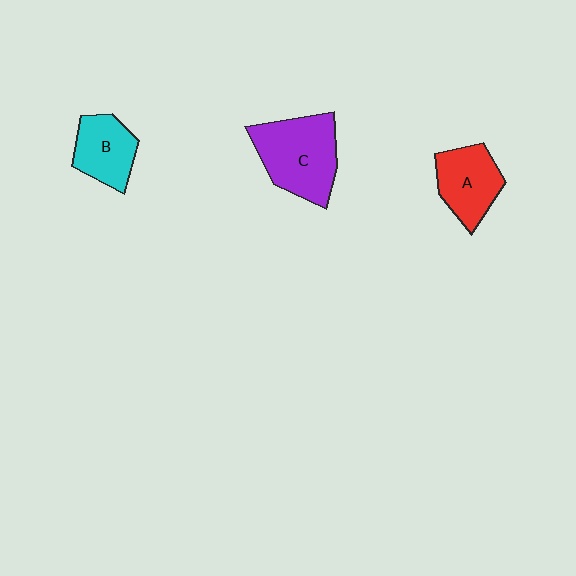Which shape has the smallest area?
Shape B (cyan).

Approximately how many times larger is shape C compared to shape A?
Approximately 1.4 times.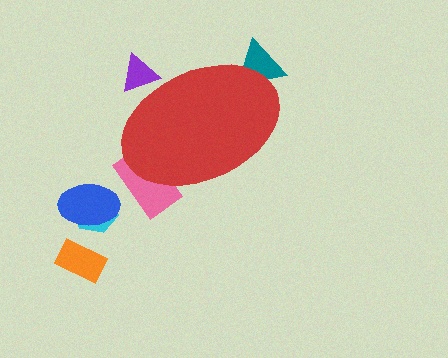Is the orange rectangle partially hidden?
No, the orange rectangle is fully visible.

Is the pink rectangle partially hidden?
Yes, the pink rectangle is partially hidden behind the red ellipse.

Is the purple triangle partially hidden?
Yes, the purple triangle is partially hidden behind the red ellipse.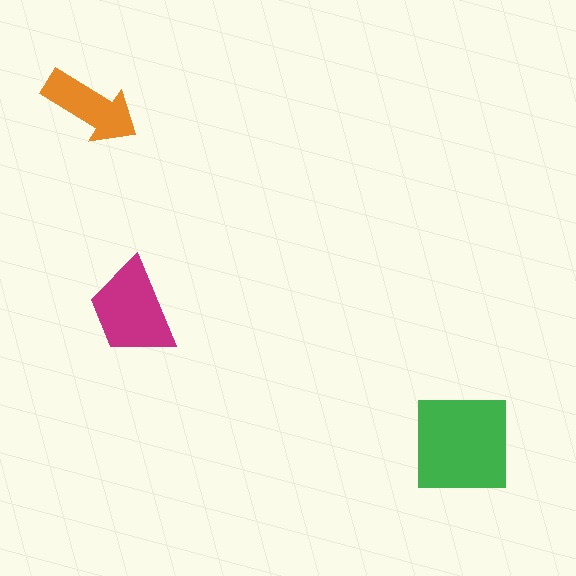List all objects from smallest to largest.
The orange arrow, the magenta trapezoid, the green square.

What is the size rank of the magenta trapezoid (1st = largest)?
2nd.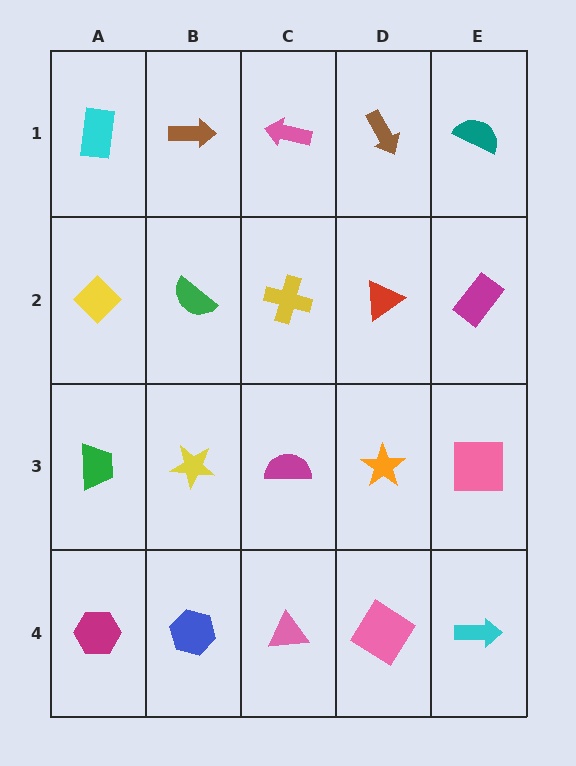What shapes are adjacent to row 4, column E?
A pink square (row 3, column E), a pink diamond (row 4, column D).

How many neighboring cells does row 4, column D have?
3.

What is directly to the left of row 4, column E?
A pink diamond.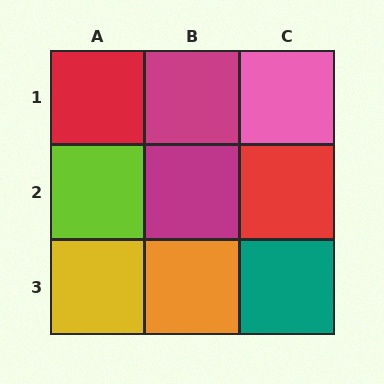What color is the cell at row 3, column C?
Teal.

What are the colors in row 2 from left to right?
Lime, magenta, red.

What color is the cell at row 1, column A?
Red.